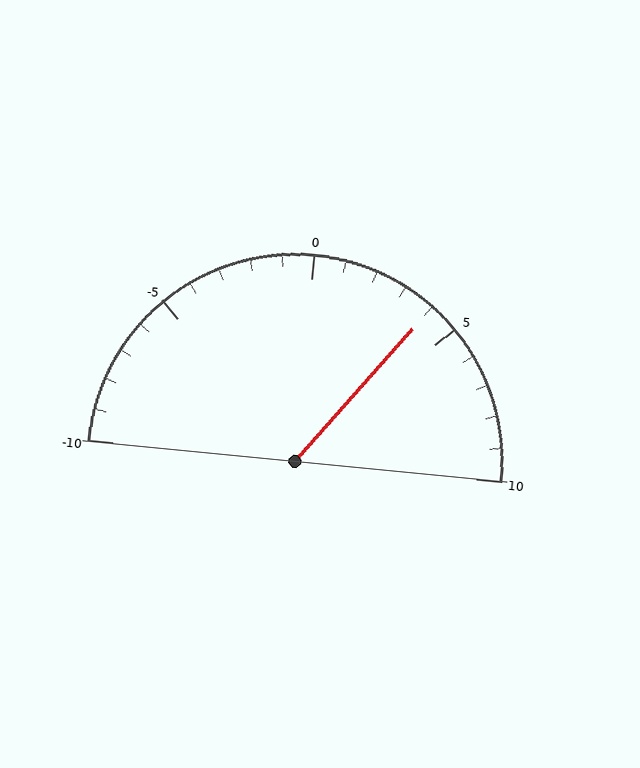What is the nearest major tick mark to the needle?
The nearest major tick mark is 5.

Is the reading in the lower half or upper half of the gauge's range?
The reading is in the upper half of the range (-10 to 10).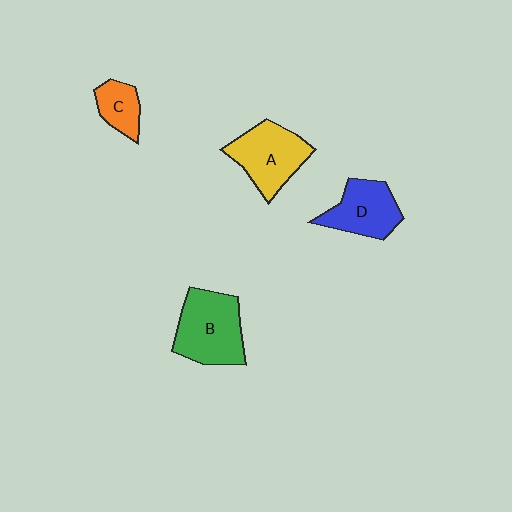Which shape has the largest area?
Shape B (green).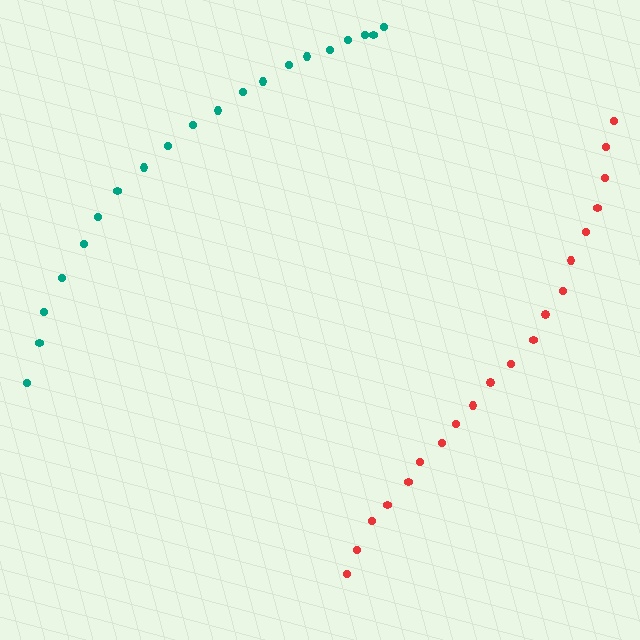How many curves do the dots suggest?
There are 2 distinct paths.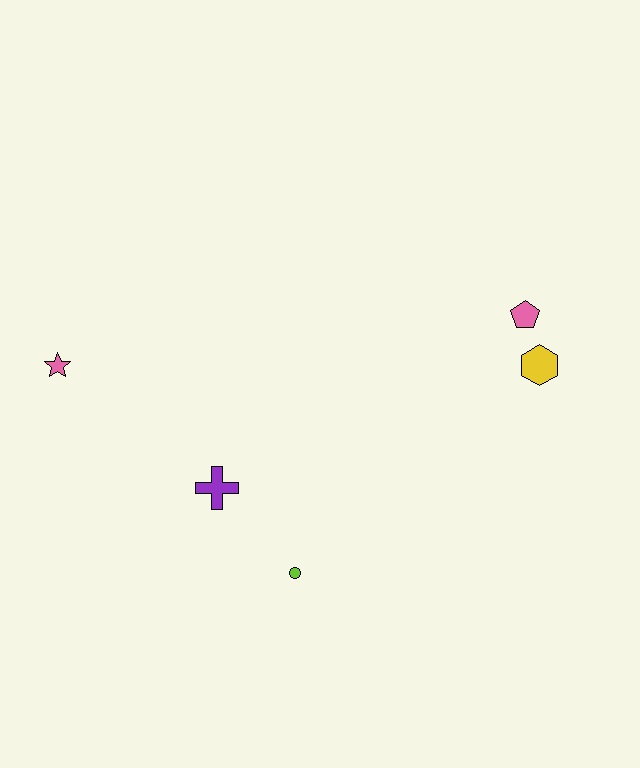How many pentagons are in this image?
There is 1 pentagon.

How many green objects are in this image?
There are no green objects.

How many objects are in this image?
There are 5 objects.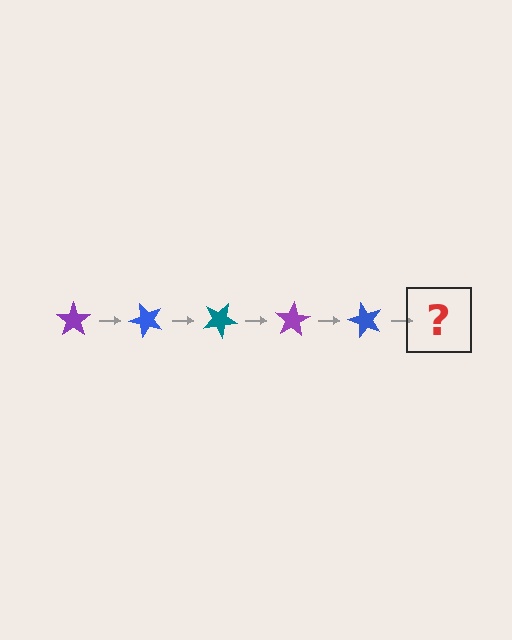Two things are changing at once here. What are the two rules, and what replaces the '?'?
The two rules are that it rotates 50 degrees each step and the color cycles through purple, blue, and teal. The '?' should be a teal star, rotated 250 degrees from the start.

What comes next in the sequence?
The next element should be a teal star, rotated 250 degrees from the start.